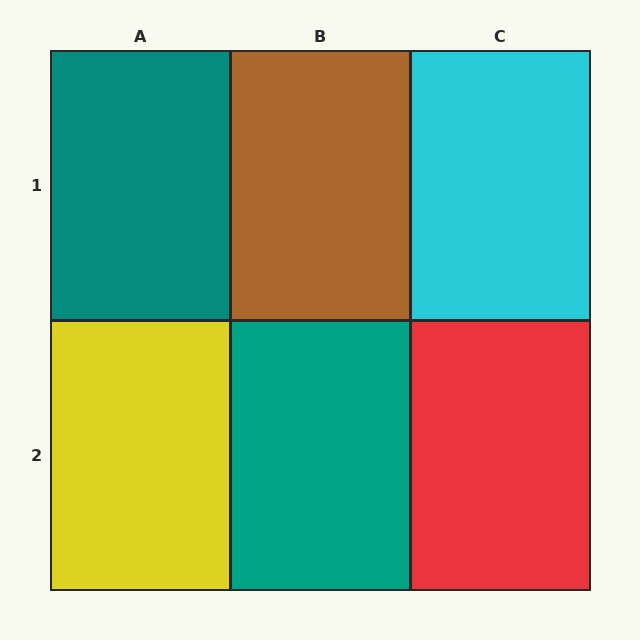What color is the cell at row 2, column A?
Yellow.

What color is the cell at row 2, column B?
Teal.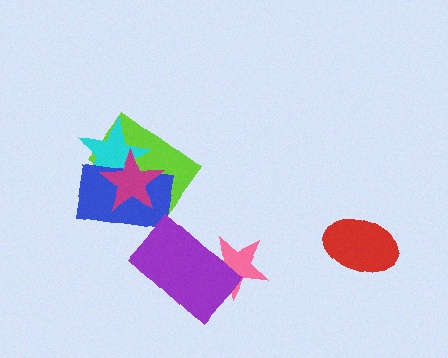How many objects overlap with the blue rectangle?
3 objects overlap with the blue rectangle.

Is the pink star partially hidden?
Yes, it is partially covered by another shape.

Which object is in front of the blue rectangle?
The magenta star is in front of the blue rectangle.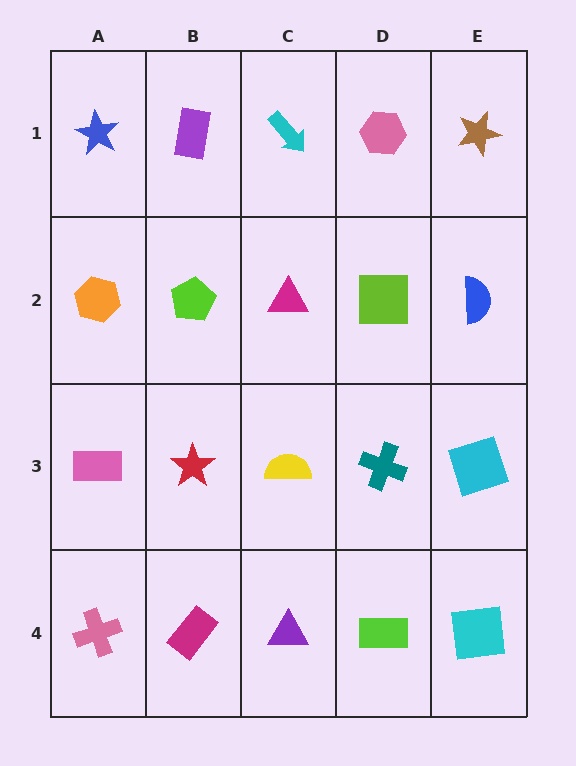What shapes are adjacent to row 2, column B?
A purple rectangle (row 1, column B), a red star (row 3, column B), an orange hexagon (row 2, column A), a magenta triangle (row 2, column C).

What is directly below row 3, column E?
A cyan square.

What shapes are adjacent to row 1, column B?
A lime pentagon (row 2, column B), a blue star (row 1, column A), a cyan arrow (row 1, column C).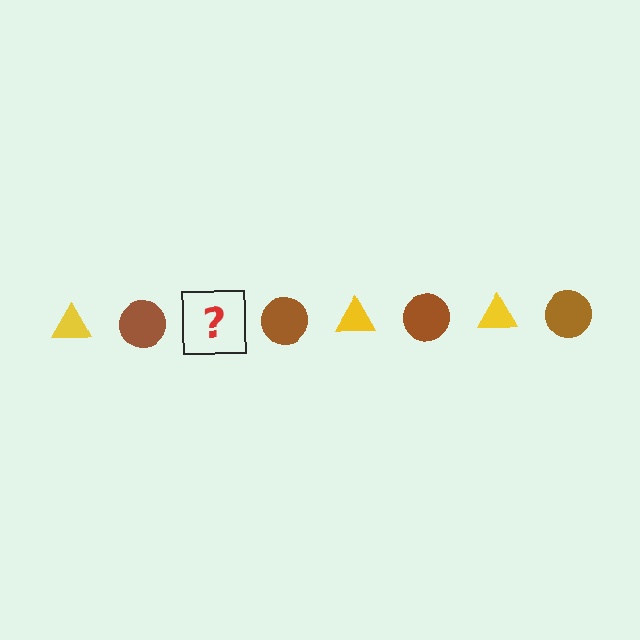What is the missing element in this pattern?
The missing element is a yellow triangle.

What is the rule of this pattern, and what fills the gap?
The rule is that the pattern alternates between yellow triangle and brown circle. The gap should be filled with a yellow triangle.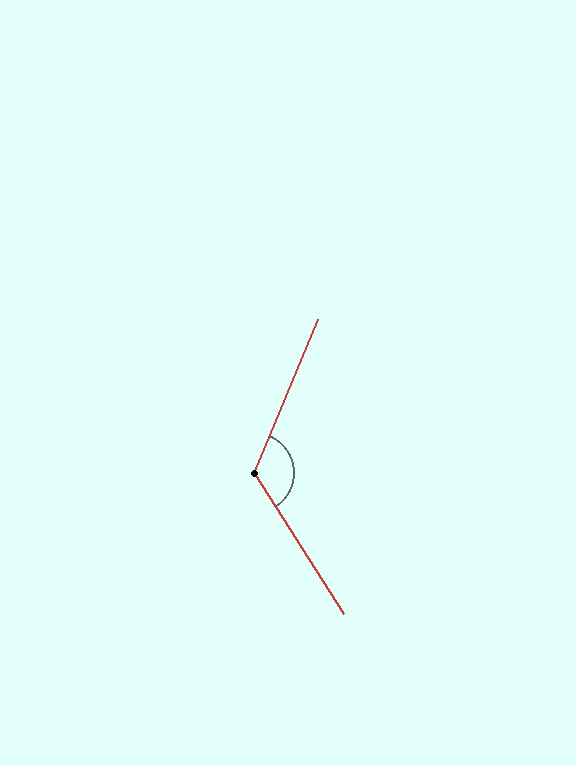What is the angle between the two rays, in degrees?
Approximately 125 degrees.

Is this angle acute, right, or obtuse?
It is obtuse.